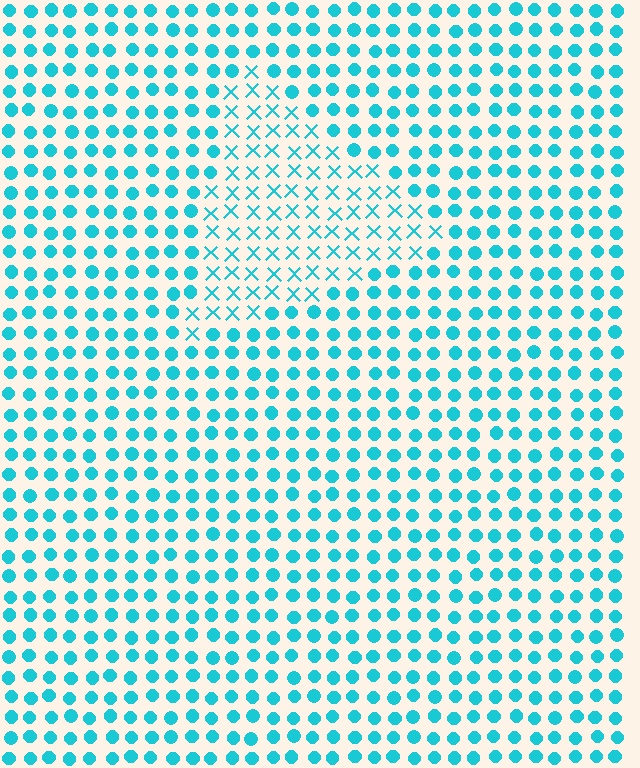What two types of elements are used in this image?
The image uses X marks inside the triangle region and circles outside it.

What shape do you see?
I see a triangle.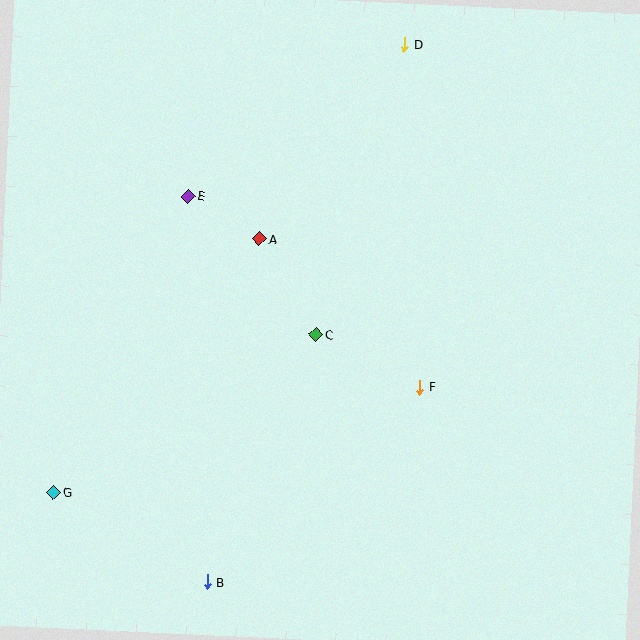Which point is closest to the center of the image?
Point C at (316, 335) is closest to the center.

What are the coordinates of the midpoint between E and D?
The midpoint between E and D is at (296, 120).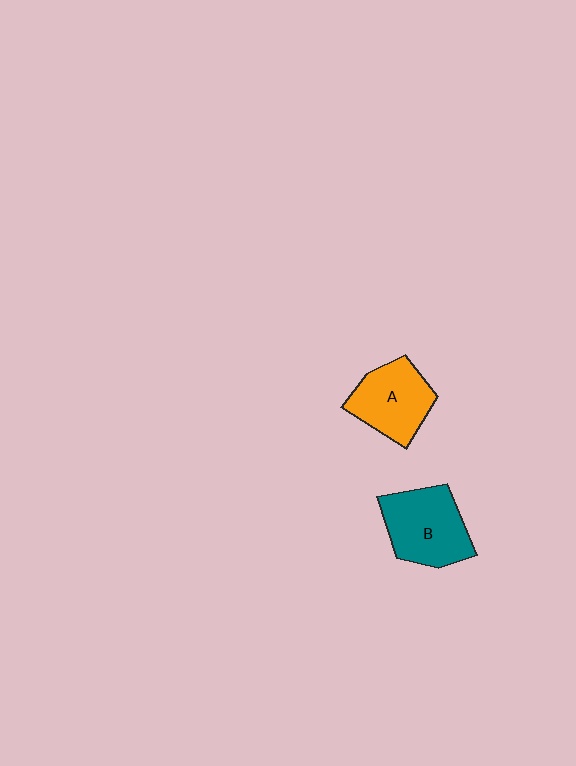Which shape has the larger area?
Shape B (teal).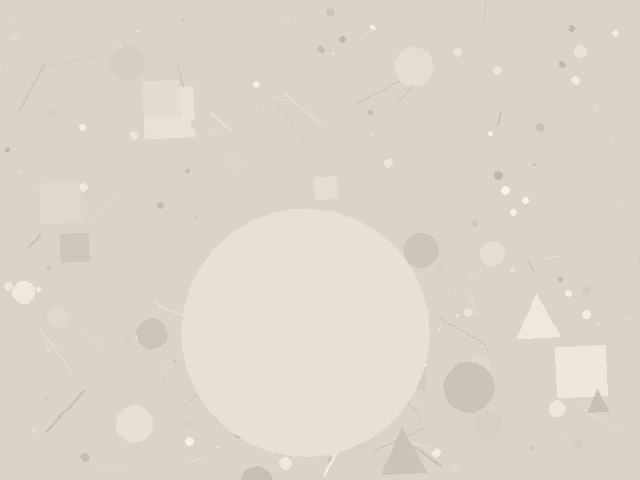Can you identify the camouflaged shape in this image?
The camouflaged shape is a circle.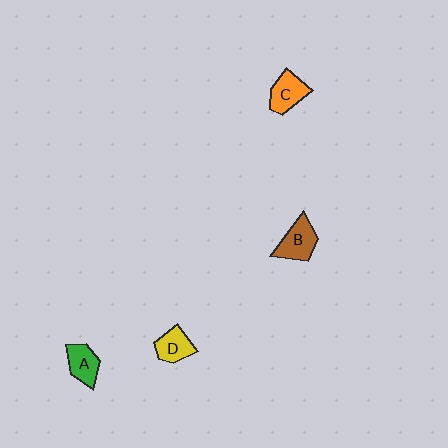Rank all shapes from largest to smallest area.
From largest to smallest: B (brown), C (orange), A (green), D (yellow).